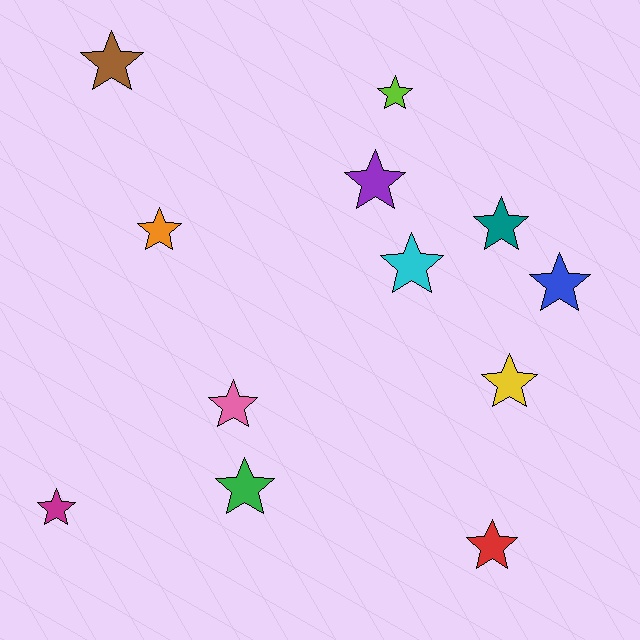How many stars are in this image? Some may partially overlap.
There are 12 stars.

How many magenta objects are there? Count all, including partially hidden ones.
There is 1 magenta object.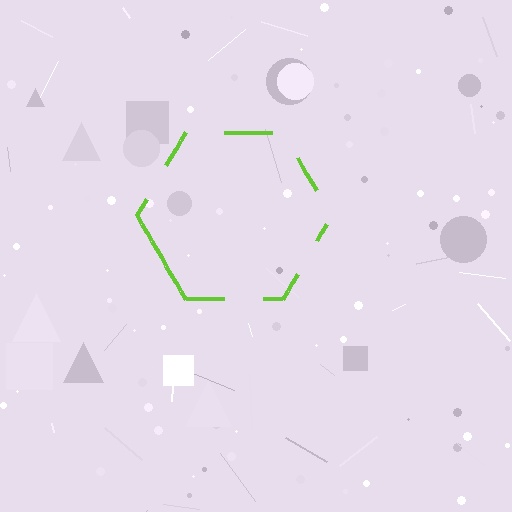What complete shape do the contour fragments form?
The contour fragments form a hexagon.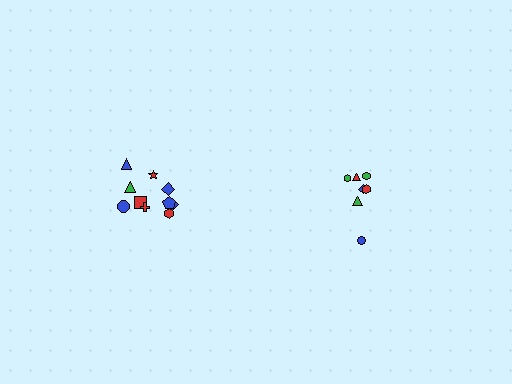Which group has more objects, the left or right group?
The left group.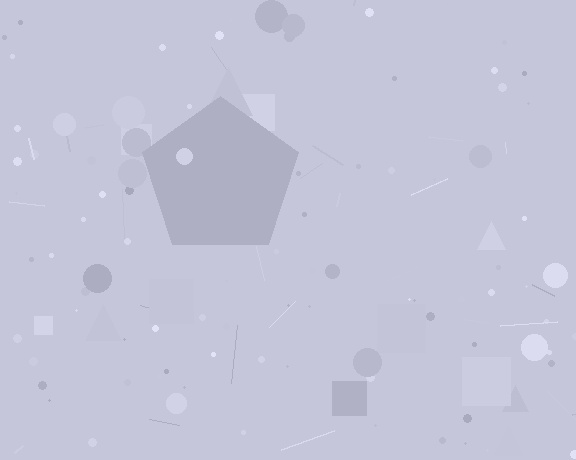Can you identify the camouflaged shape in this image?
The camouflaged shape is a pentagon.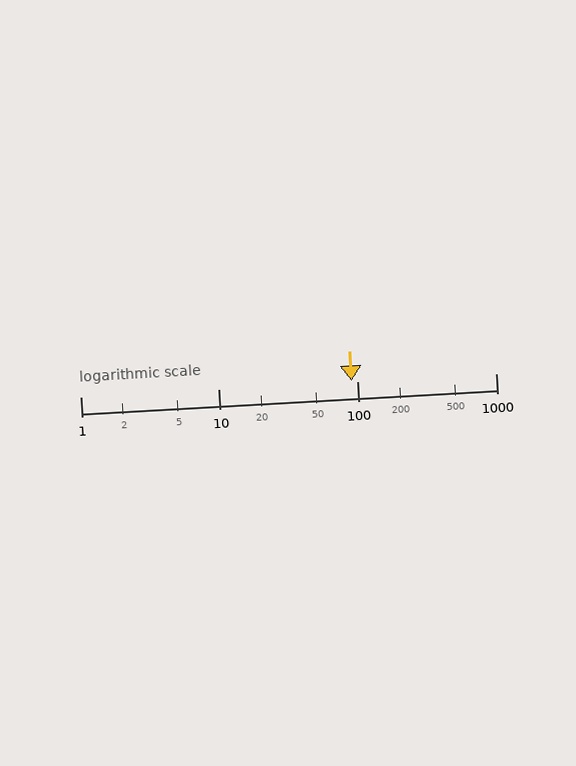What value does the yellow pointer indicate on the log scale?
The pointer indicates approximately 91.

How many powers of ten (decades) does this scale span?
The scale spans 3 decades, from 1 to 1000.